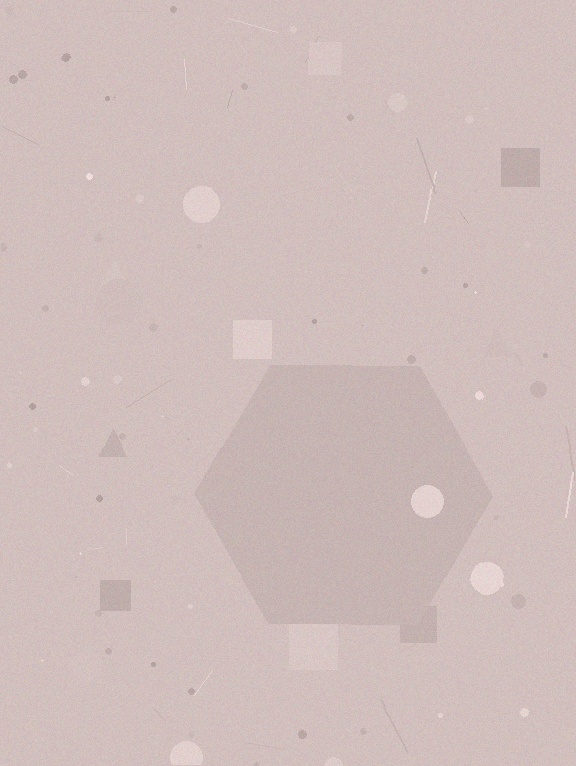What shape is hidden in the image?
A hexagon is hidden in the image.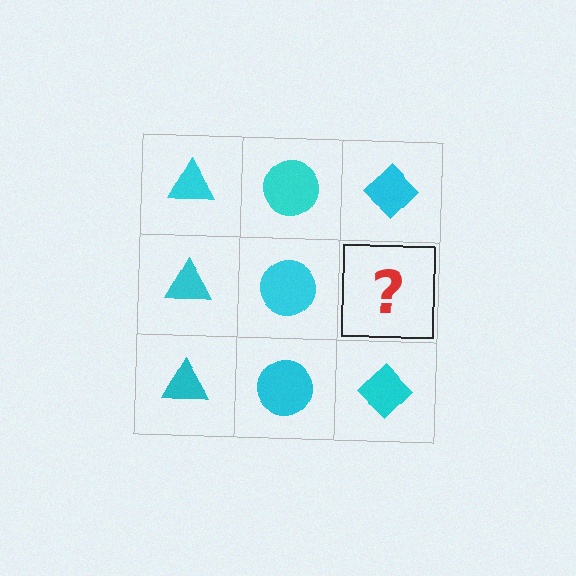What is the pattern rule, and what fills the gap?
The rule is that each column has a consistent shape. The gap should be filled with a cyan diamond.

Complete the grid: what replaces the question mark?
The question mark should be replaced with a cyan diamond.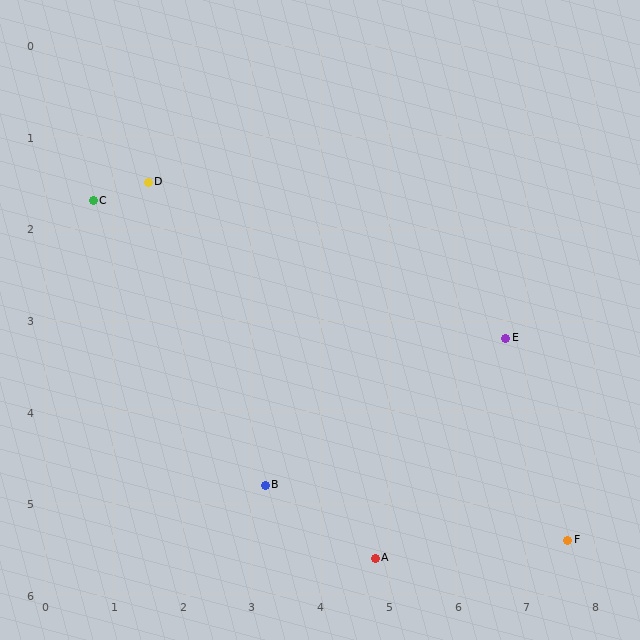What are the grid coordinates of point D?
Point D is at approximately (1.5, 1.5).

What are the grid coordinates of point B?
Point B is at approximately (3.2, 4.8).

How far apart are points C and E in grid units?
Points C and E are about 6.2 grid units apart.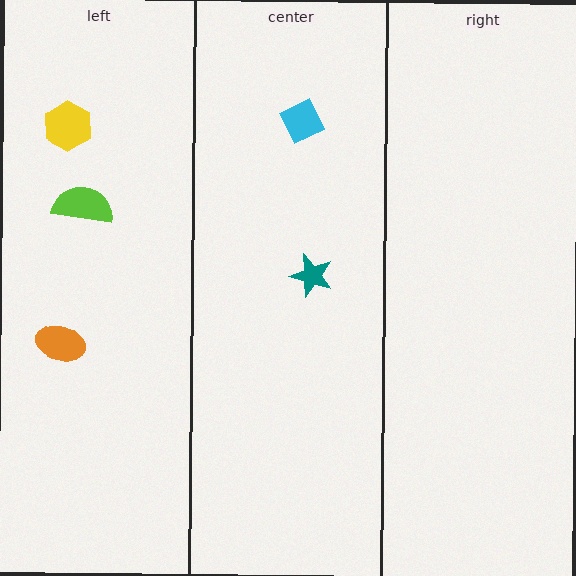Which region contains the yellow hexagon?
The left region.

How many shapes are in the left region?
3.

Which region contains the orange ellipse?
The left region.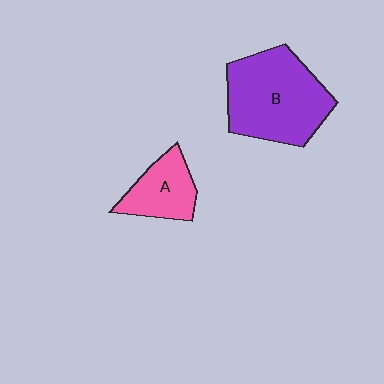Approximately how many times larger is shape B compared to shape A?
Approximately 2.1 times.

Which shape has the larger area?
Shape B (purple).